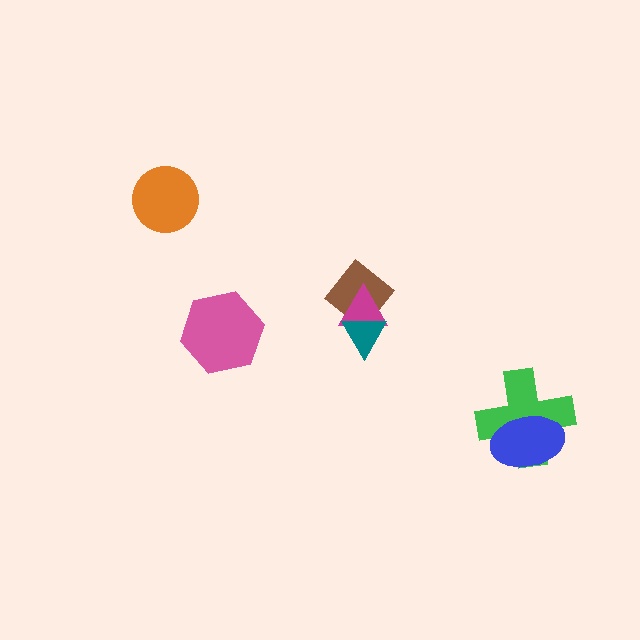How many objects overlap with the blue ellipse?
1 object overlaps with the blue ellipse.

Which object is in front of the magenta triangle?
The teal triangle is in front of the magenta triangle.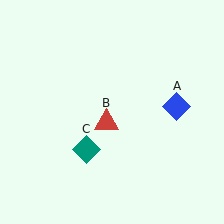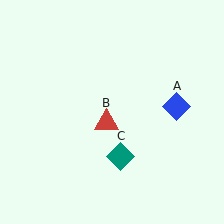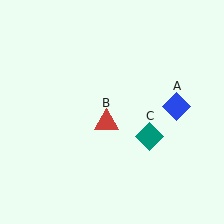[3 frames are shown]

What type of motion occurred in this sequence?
The teal diamond (object C) rotated counterclockwise around the center of the scene.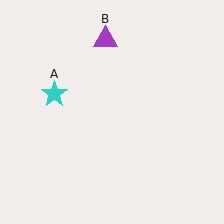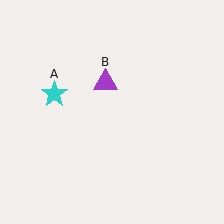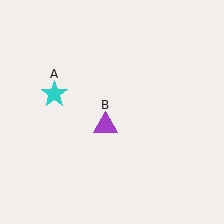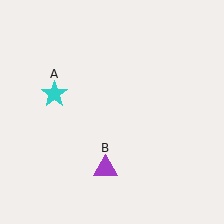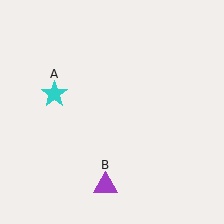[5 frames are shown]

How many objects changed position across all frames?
1 object changed position: purple triangle (object B).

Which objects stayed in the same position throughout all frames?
Cyan star (object A) remained stationary.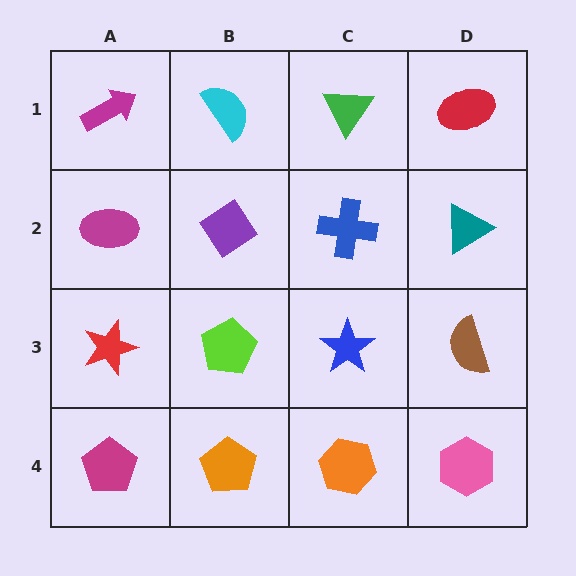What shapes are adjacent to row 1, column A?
A magenta ellipse (row 2, column A), a cyan semicircle (row 1, column B).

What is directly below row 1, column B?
A purple diamond.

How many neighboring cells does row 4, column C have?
3.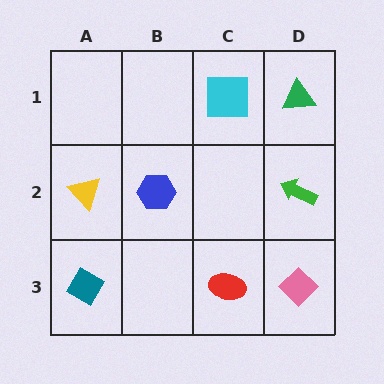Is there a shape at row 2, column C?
No, that cell is empty.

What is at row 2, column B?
A blue hexagon.